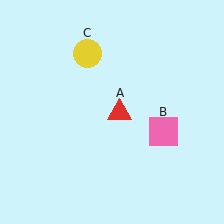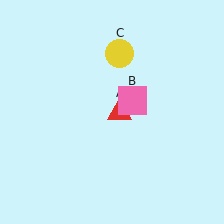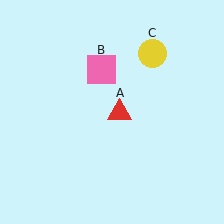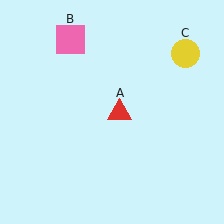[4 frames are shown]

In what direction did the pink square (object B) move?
The pink square (object B) moved up and to the left.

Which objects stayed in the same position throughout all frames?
Red triangle (object A) remained stationary.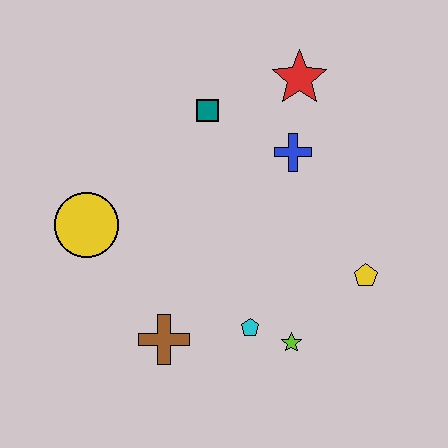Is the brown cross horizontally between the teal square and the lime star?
No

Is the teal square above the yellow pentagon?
Yes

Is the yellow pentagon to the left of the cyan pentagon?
No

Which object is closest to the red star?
The blue cross is closest to the red star.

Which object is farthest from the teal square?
The lime star is farthest from the teal square.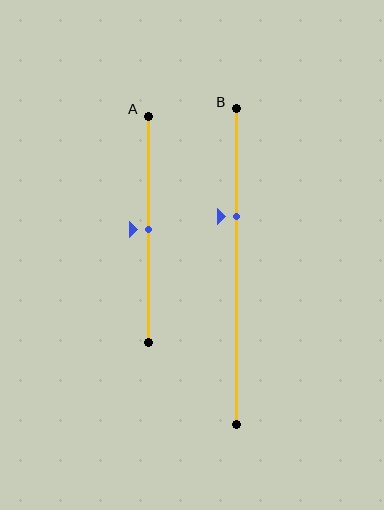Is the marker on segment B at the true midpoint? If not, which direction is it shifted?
No, the marker on segment B is shifted upward by about 16% of the segment length.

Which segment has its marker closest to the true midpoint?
Segment A has its marker closest to the true midpoint.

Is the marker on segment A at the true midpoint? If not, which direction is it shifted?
Yes, the marker on segment A is at the true midpoint.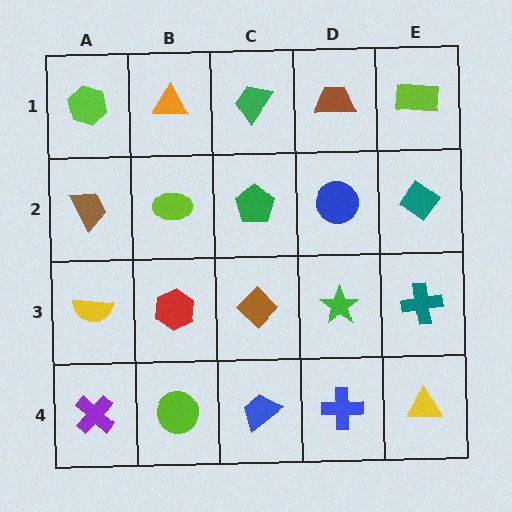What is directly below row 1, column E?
A teal diamond.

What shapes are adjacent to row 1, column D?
A blue circle (row 2, column D), a green trapezoid (row 1, column C), a lime rectangle (row 1, column E).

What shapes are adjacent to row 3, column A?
A brown trapezoid (row 2, column A), a purple cross (row 4, column A), a red hexagon (row 3, column B).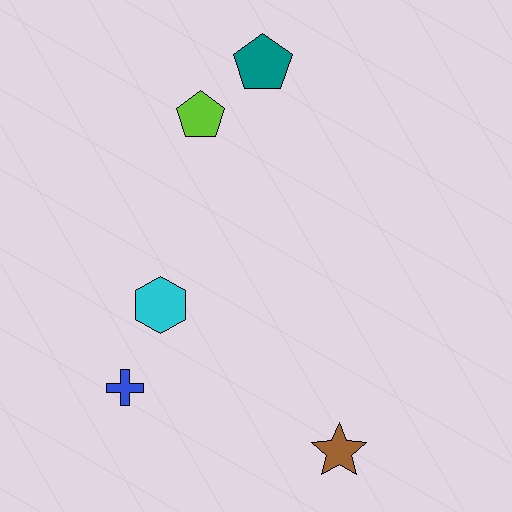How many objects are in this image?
There are 5 objects.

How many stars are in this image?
There is 1 star.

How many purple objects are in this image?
There are no purple objects.